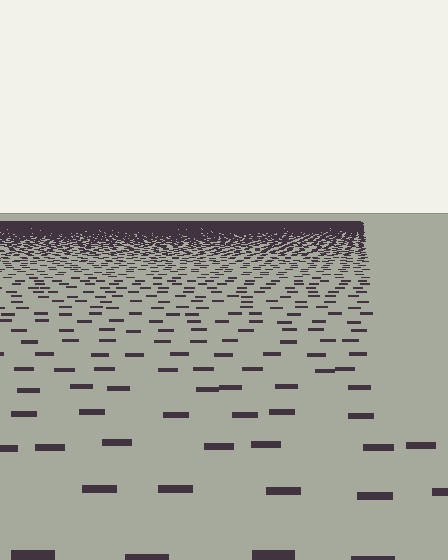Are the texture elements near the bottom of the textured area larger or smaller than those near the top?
Larger. Near the bottom, elements are closer to the viewer and appear at a bigger on-screen size.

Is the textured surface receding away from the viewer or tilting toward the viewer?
The surface is receding away from the viewer. Texture elements get smaller and denser toward the top.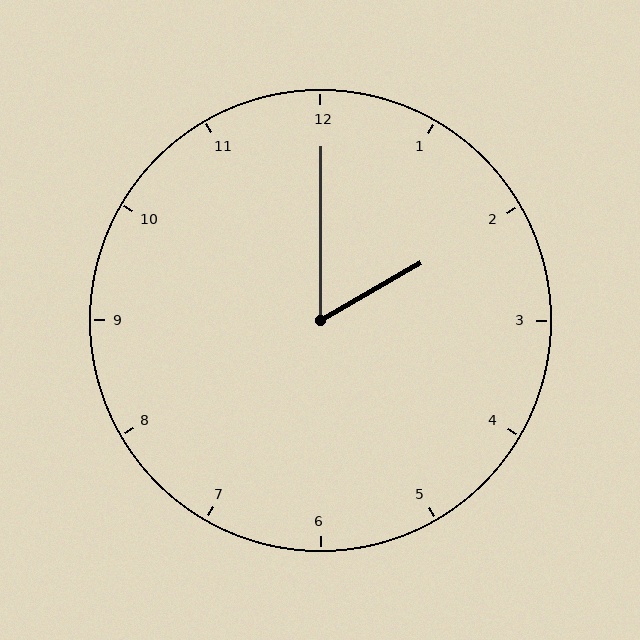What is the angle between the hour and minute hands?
Approximately 60 degrees.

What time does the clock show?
2:00.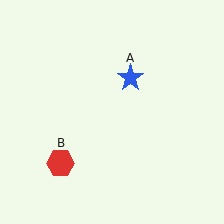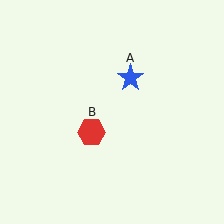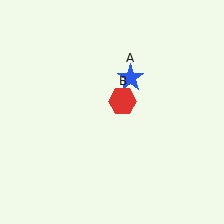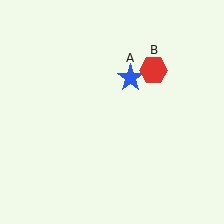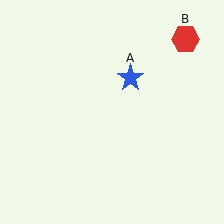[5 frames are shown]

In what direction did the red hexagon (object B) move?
The red hexagon (object B) moved up and to the right.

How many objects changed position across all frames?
1 object changed position: red hexagon (object B).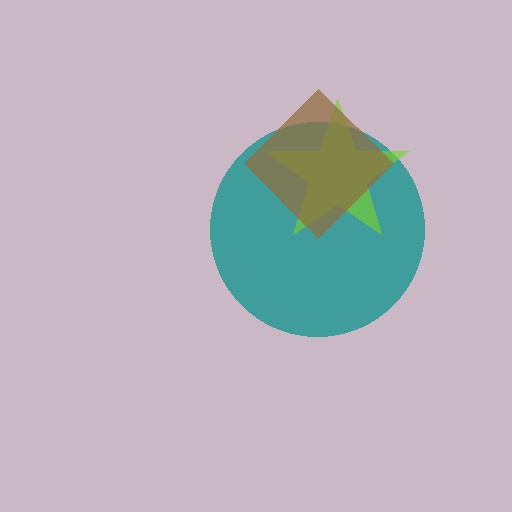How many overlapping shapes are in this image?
There are 3 overlapping shapes in the image.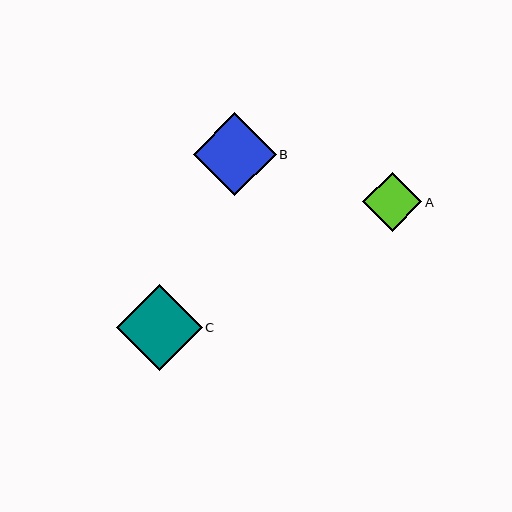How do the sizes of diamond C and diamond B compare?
Diamond C and diamond B are approximately the same size.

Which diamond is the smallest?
Diamond A is the smallest with a size of approximately 59 pixels.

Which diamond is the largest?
Diamond C is the largest with a size of approximately 86 pixels.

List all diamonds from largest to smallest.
From largest to smallest: C, B, A.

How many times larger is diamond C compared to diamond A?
Diamond C is approximately 1.5 times the size of diamond A.